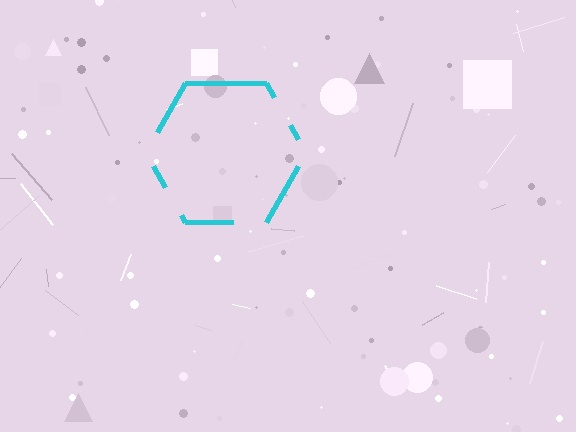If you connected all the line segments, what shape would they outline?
They would outline a hexagon.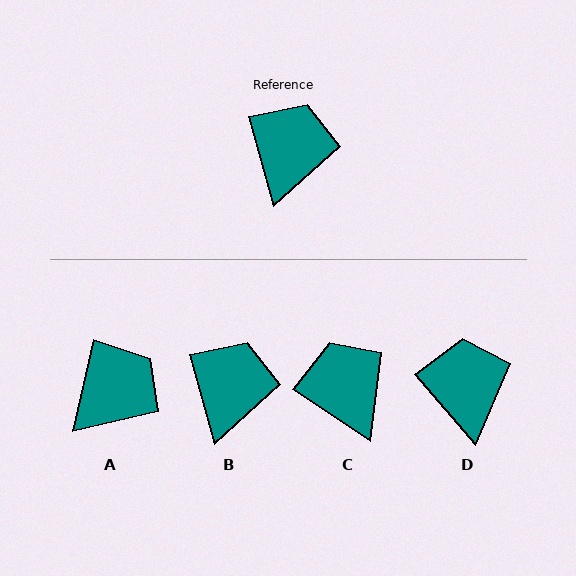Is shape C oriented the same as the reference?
No, it is off by about 41 degrees.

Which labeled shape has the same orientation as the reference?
B.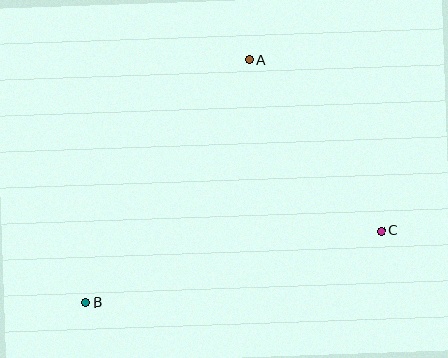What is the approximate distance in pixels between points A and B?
The distance between A and B is approximately 293 pixels.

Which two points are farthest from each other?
Points B and C are farthest from each other.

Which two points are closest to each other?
Points A and C are closest to each other.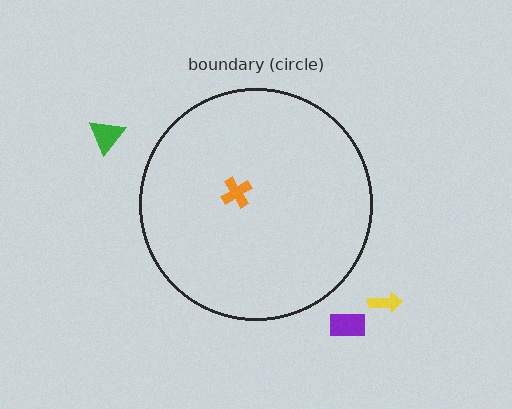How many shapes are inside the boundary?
1 inside, 3 outside.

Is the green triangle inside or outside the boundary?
Outside.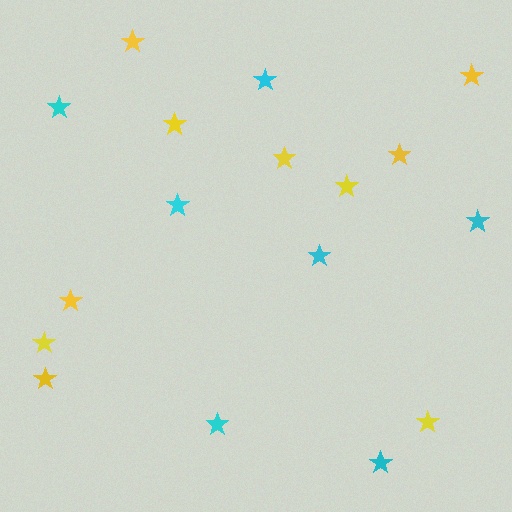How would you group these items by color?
There are 2 groups: one group of cyan stars (7) and one group of yellow stars (10).